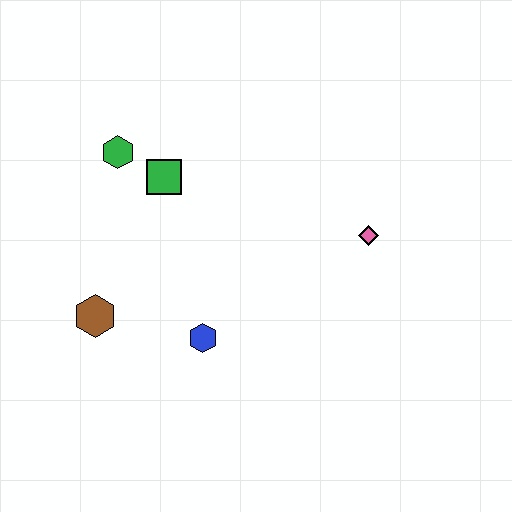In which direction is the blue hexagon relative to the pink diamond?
The blue hexagon is to the left of the pink diamond.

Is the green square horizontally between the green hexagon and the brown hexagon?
No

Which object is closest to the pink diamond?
The blue hexagon is closest to the pink diamond.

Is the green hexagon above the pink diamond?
Yes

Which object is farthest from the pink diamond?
The brown hexagon is farthest from the pink diamond.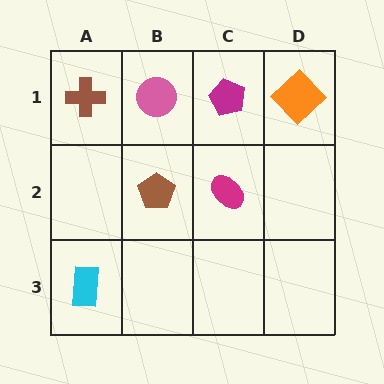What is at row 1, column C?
A magenta pentagon.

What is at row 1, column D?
An orange diamond.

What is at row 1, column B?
A pink circle.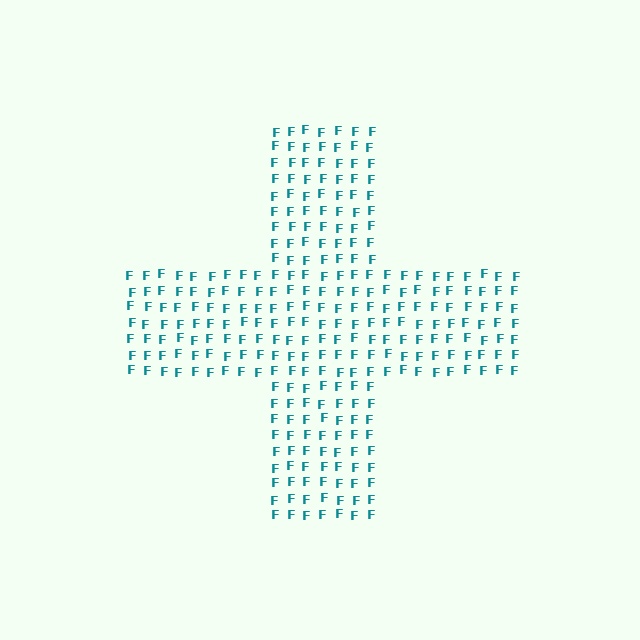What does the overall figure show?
The overall figure shows a cross.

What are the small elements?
The small elements are letter F's.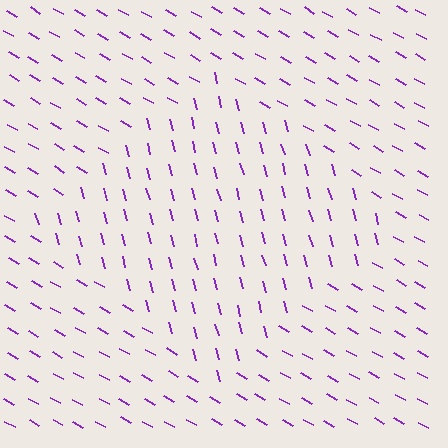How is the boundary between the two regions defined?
The boundary is defined purely by a change in line orientation (approximately 45 degrees difference). All lines are the same color and thickness.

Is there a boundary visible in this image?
Yes, there is a texture boundary formed by a change in line orientation.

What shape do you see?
I see a diamond.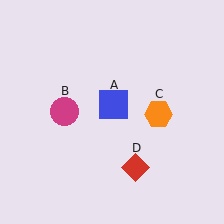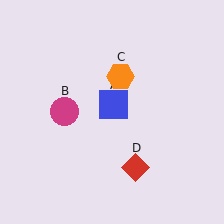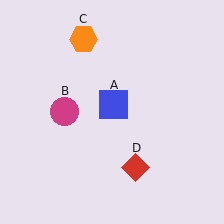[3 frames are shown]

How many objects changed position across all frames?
1 object changed position: orange hexagon (object C).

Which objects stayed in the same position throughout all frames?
Blue square (object A) and magenta circle (object B) and red diamond (object D) remained stationary.